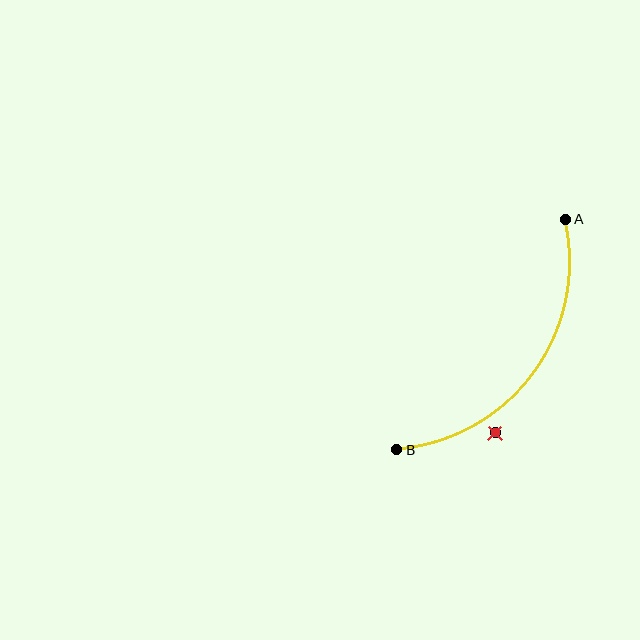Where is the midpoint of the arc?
The arc midpoint is the point on the curve farthest from the straight line joining A and B. It sits below and to the right of that line.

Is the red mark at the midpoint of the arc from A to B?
No — the red mark does not lie on the arc at all. It sits slightly outside the curve.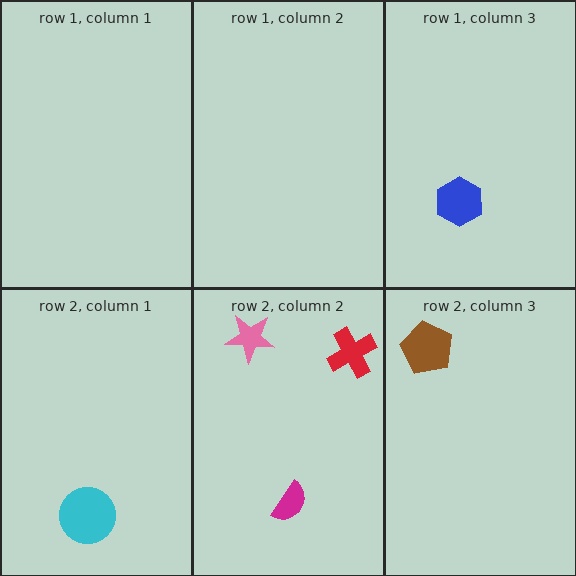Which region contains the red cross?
The row 2, column 2 region.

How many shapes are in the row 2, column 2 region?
3.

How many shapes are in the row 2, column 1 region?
1.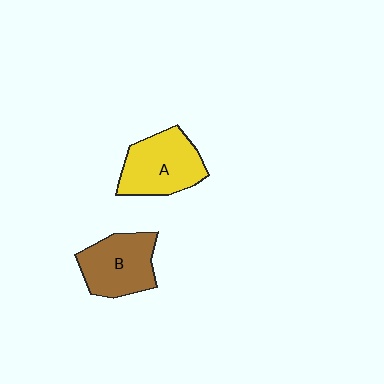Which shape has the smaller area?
Shape B (brown).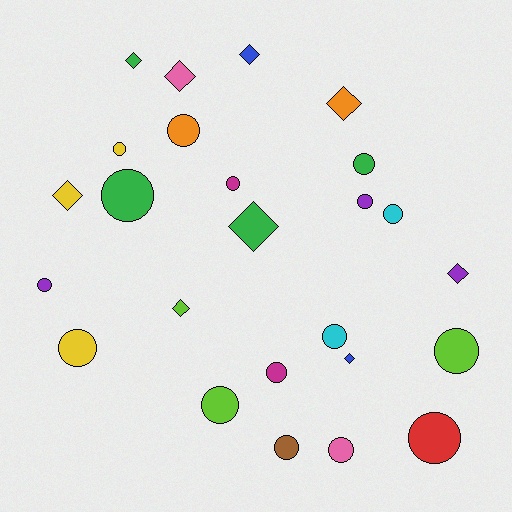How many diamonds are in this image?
There are 9 diamonds.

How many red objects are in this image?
There is 1 red object.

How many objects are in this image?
There are 25 objects.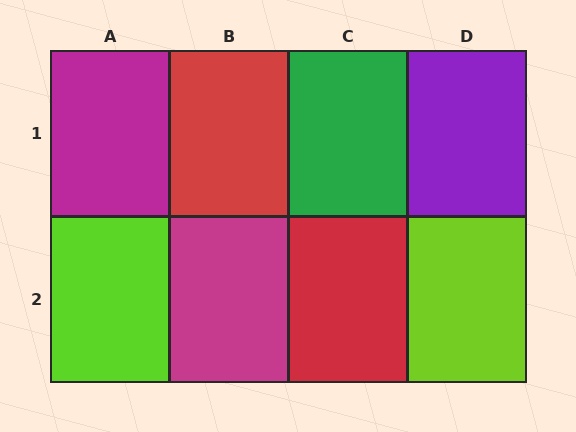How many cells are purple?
1 cell is purple.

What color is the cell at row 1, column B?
Red.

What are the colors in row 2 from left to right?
Lime, magenta, red, lime.